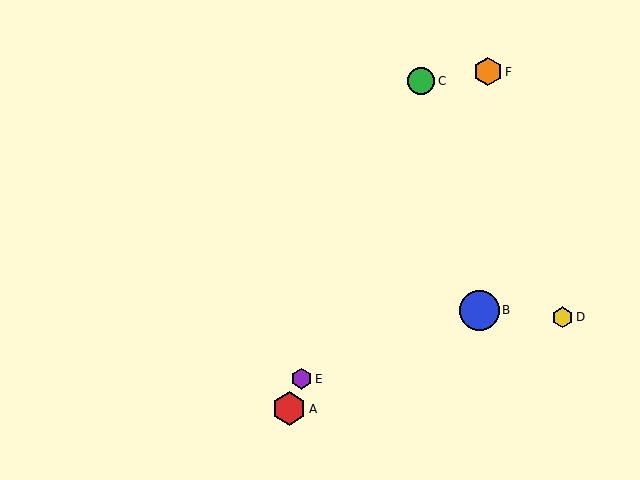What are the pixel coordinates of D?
Object D is at (563, 317).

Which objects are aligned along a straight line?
Objects A, C, E are aligned along a straight line.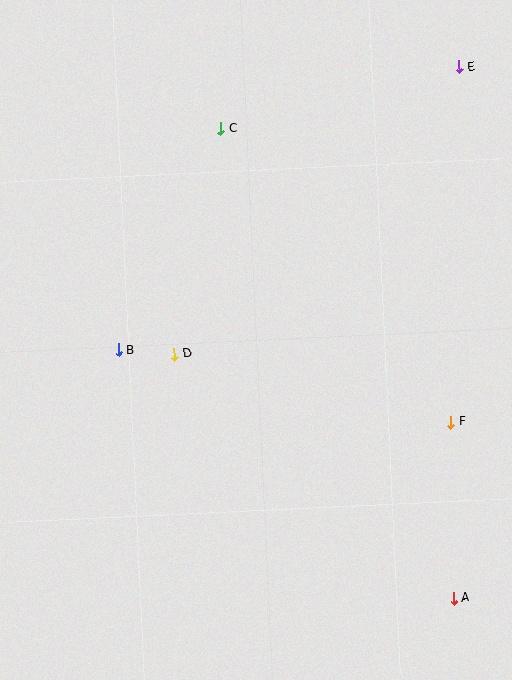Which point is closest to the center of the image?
Point D at (174, 354) is closest to the center.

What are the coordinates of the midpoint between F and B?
The midpoint between F and B is at (285, 386).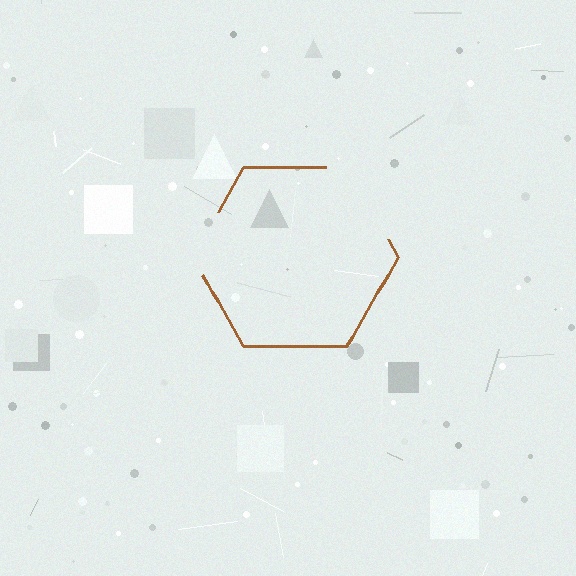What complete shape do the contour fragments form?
The contour fragments form a hexagon.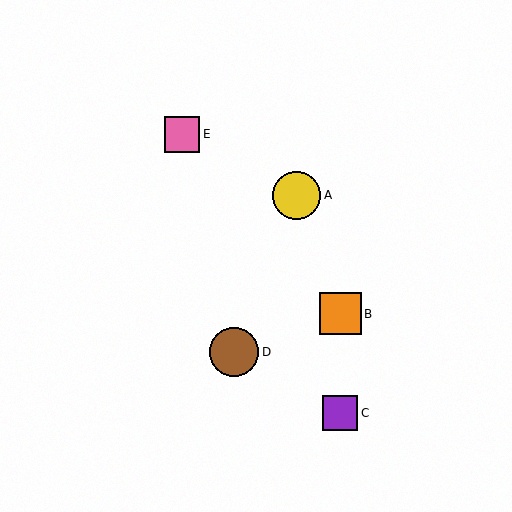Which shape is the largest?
The brown circle (labeled D) is the largest.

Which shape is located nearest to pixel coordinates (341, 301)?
The orange square (labeled B) at (340, 314) is nearest to that location.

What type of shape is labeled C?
Shape C is a purple square.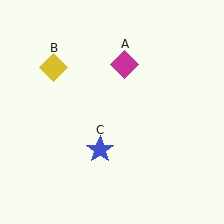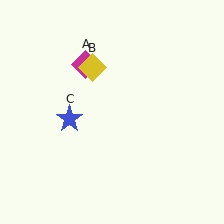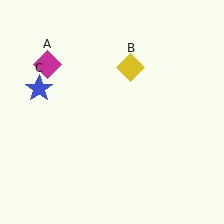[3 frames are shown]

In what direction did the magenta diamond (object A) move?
The magenta diamond (object A) moved left.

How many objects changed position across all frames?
3 objects changed position: magenta diamond (object A), yellow diamond (object B), blue star (object C).